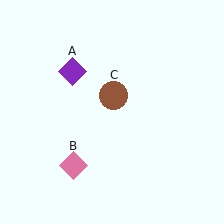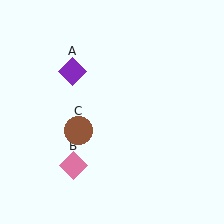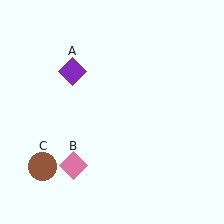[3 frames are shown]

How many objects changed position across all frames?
1 object changed position: brown circle (object C).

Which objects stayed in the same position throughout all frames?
Purple diamond (object A) and pink diamond (object B) remained stationary.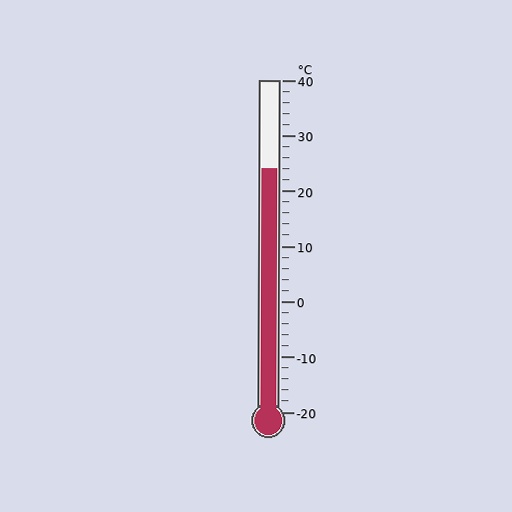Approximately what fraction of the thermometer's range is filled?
The thermometer is filled to approximately 75% of its range.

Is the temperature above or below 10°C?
The temperature is above 10°C.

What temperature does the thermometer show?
The thermometer shows approximately 24°C.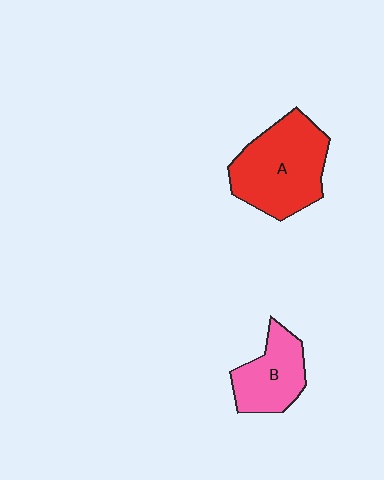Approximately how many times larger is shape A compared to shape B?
Approximately 1.6 times.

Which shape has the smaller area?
Shape B (pink).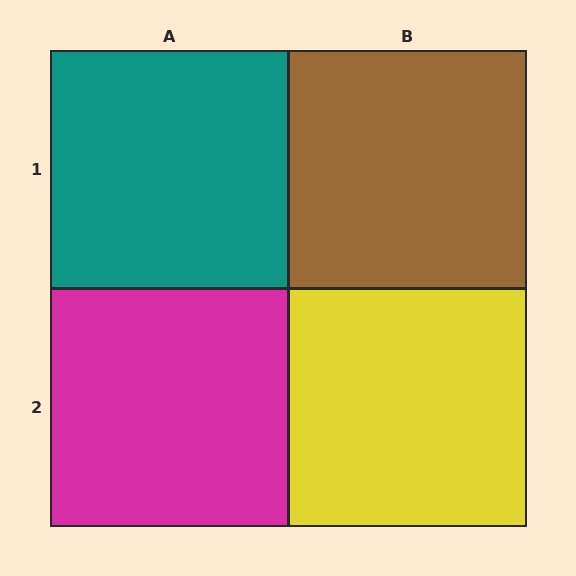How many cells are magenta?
1 cell is magenta.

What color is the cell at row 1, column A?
Teal.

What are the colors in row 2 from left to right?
Magenta, yellow.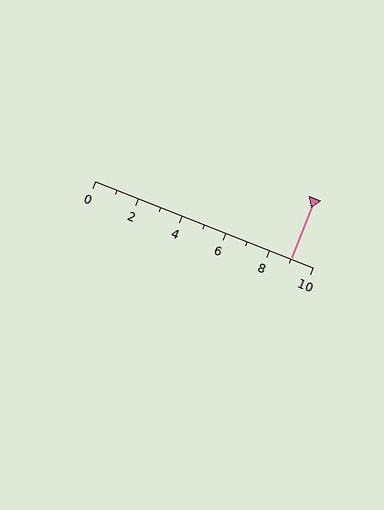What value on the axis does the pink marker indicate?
The marker indicates approximately 9.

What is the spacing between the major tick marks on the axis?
The major ticks are spaced 2 apart.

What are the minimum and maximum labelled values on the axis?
The axis runs from 0 to 10.